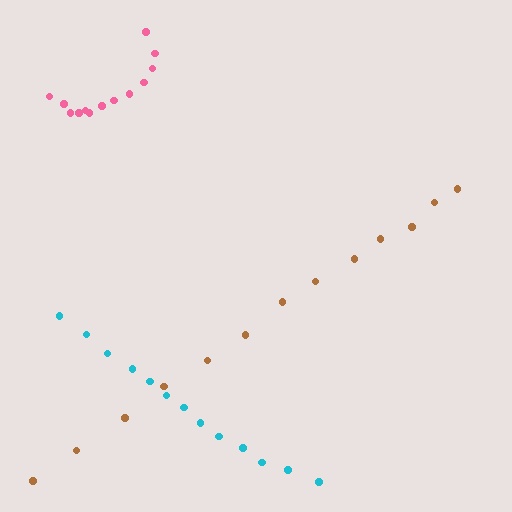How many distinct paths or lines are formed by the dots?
There are 3 distinct paths.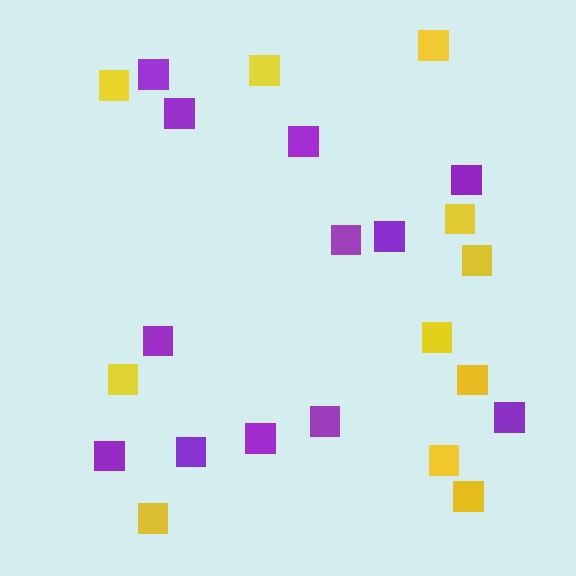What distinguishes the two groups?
There are 2 groups: one group of purple squares (12) and one group of yellow squares (11).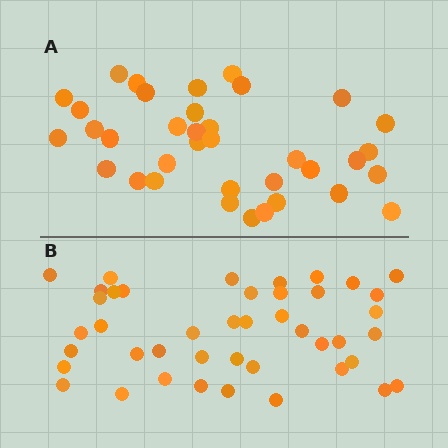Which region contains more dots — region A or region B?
Region B (the bottom region) has more dots.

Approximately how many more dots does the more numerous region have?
Region B has roughly 8 or so more dots than region A.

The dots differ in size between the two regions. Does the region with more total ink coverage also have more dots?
No. Region A has more total ink coverage because its dots are larger, but region B actually contains more individual dots. Total area can be misleading — the number of items is what matters here.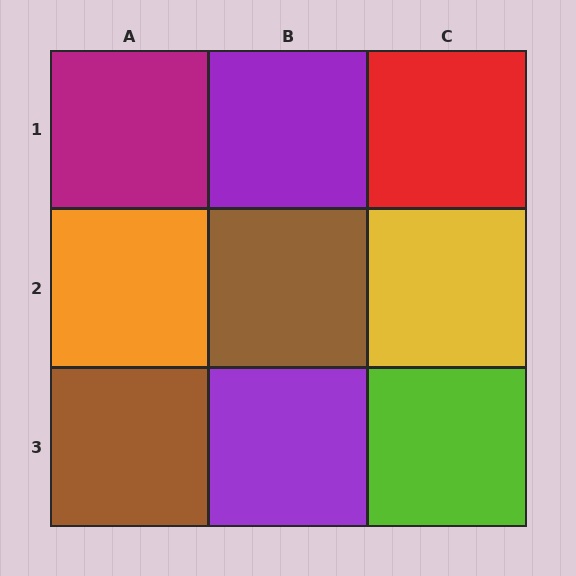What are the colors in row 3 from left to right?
Brown, purple, lime.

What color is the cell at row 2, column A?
Orange.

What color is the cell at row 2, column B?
Brown.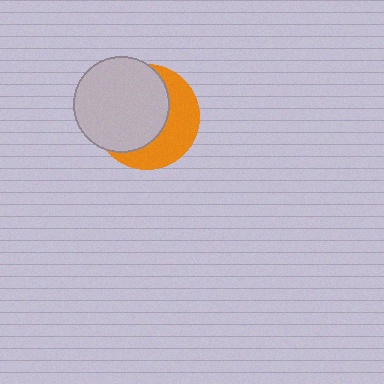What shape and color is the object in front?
The object in front is a light gray circle.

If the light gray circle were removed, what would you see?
You would see the complete orange circle.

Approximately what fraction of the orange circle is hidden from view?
Roughly 59% of the orange circle is hidden behind the light gray circle.